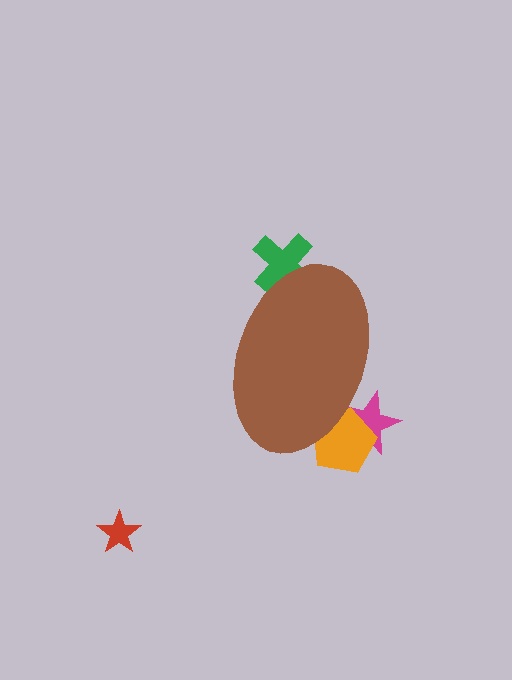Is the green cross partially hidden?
Yes, the green cross is partially hidden behind the brown ellipse.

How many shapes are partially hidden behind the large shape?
3 shapes are partially hidden.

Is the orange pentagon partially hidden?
Yes, the orange pentagon is partially hidden behind the brown ellipse.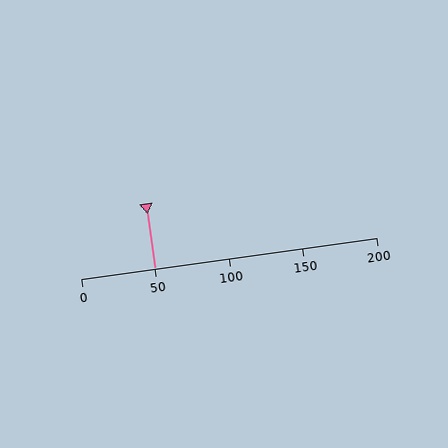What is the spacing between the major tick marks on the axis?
The major ticks are spaced 50 apart.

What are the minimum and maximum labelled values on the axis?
The axis runs from 0 to 200.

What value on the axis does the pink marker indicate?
The marker indicates approximately 50.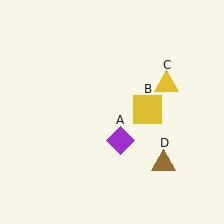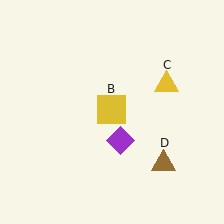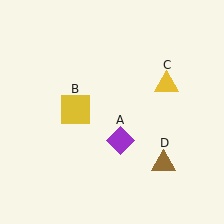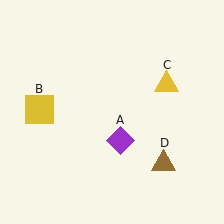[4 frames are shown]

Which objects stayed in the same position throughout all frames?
Purple diamond (object A) and yellow triangle (object C) and brown triangle (object D) remained stationary.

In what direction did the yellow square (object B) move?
The yellow square (object B) moved left.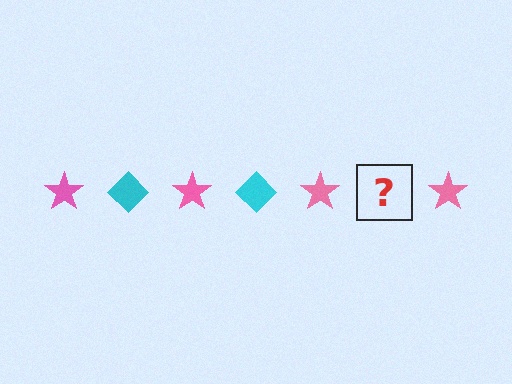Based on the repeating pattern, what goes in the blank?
The blank should be a cyan diamond.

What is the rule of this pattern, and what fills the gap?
The rule is that the pattern alternates between pink star and cyan diamond. The gap should be filled with a cyan diamond.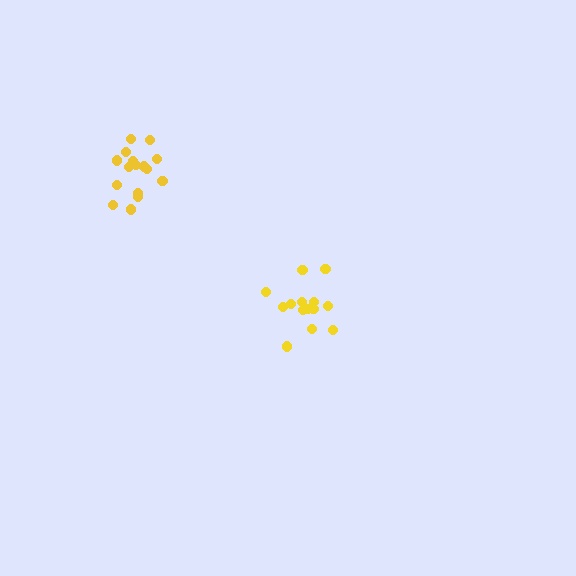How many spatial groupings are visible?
There are 2 spatial groupings.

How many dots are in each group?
Group 1: 16 dots, Group 2: 14 dots (30 total).